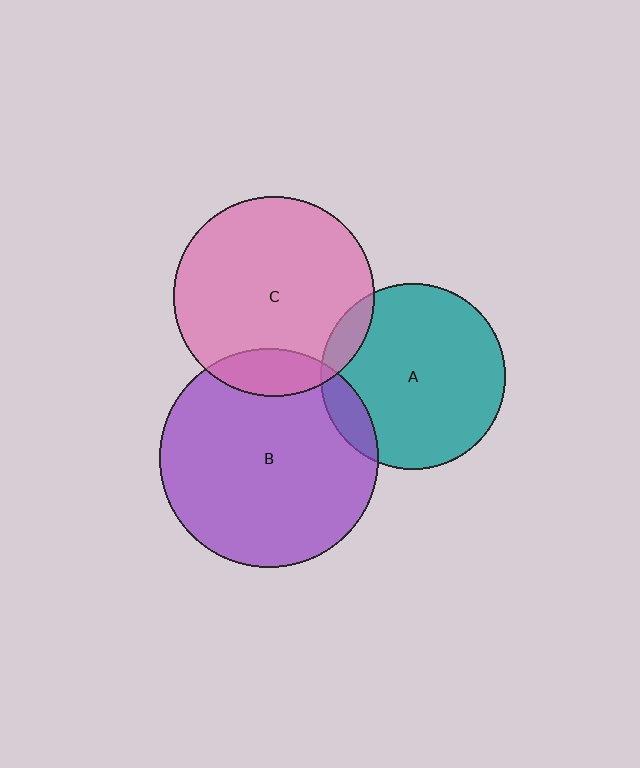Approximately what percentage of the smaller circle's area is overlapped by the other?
Approximately 15%.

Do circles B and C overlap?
Yes.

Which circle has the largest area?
Circle B (purple).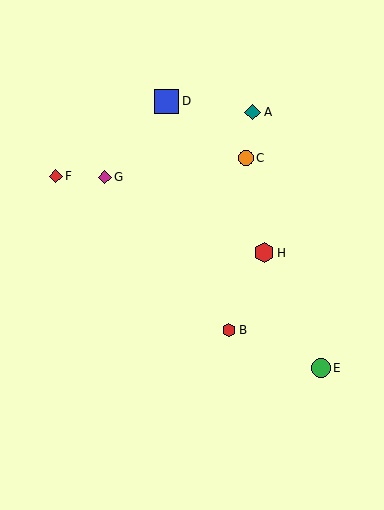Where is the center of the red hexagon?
The center of the red hexagon is at (264, 253).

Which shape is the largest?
The blue square (labeled D) is the largest.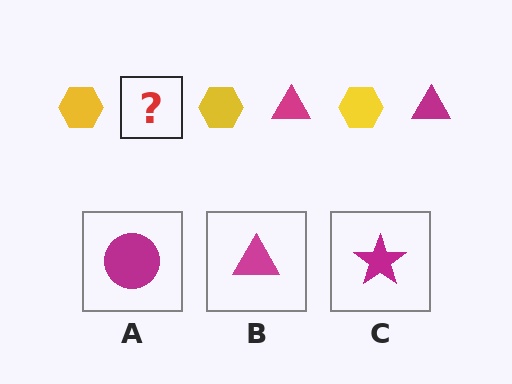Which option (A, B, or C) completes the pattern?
B.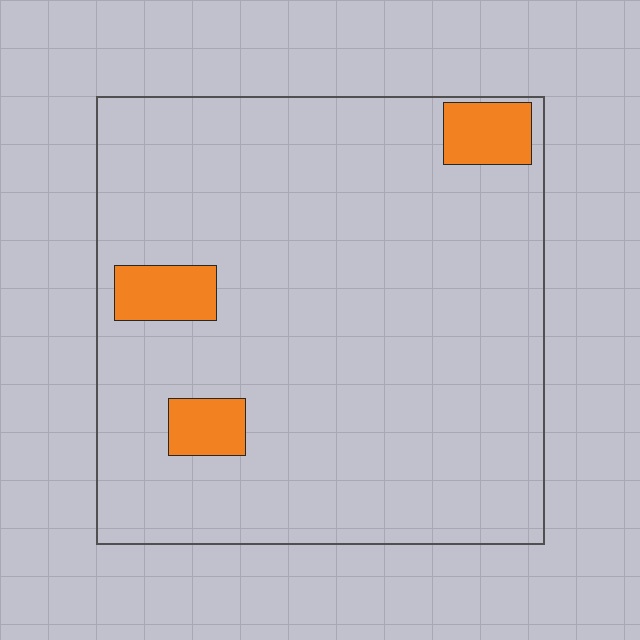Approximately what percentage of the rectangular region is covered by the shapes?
Approximately 10%.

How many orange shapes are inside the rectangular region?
3.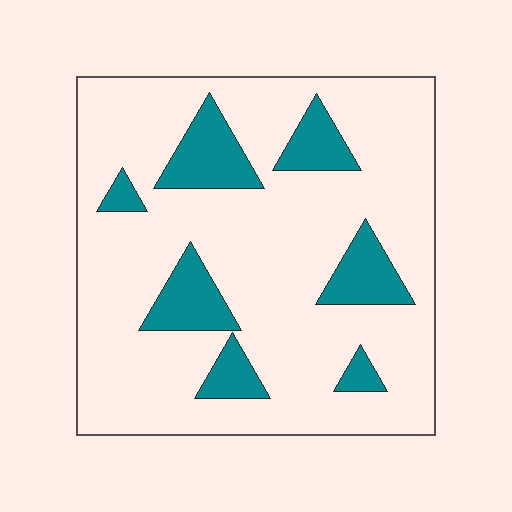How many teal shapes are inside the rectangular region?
7.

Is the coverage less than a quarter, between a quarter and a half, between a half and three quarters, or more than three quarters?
Less than a quarter.